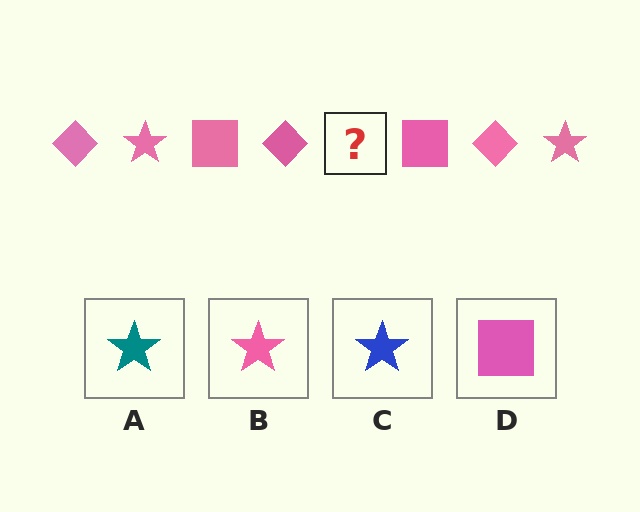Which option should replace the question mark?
Option B.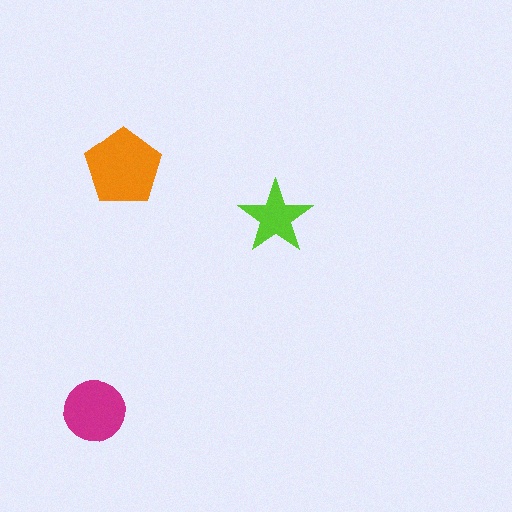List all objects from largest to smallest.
The orange pentagon, the magenta circle, the lime star.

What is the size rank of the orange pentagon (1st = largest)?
1st.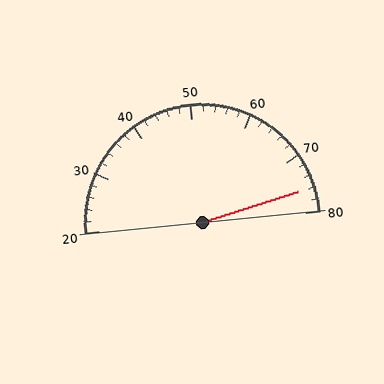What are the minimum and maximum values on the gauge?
The gauge ranges from 20 to 80.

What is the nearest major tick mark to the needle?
The nearest major tick mark is 80.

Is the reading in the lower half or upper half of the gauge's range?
The reading is in the upper half of the range (20 to 80).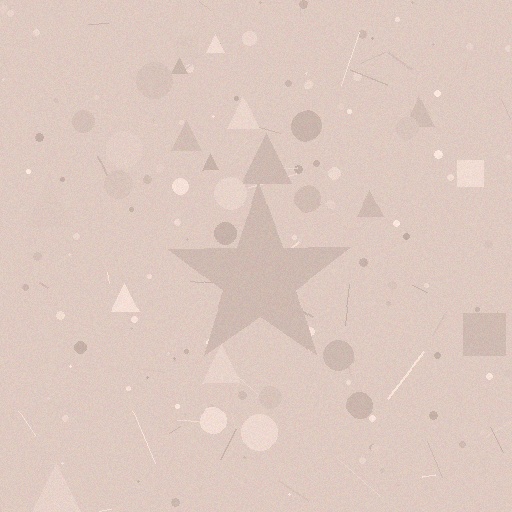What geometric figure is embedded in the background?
A star is embedded in the background.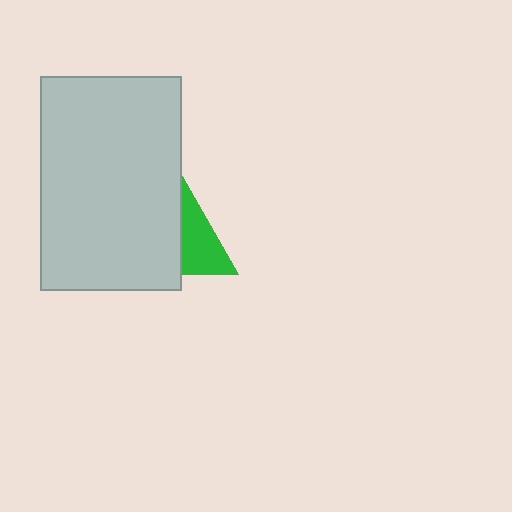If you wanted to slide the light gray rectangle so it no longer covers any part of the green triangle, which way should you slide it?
Slide it left — that is the most direct way to separate the two shapes.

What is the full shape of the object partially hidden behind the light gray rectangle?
The partially hidden object is a green triangle.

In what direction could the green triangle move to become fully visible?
The green triangle could move right. That would shift it out from behind the light gray rectangle entirely.